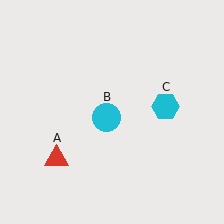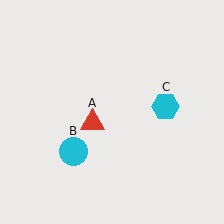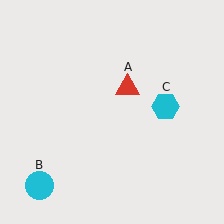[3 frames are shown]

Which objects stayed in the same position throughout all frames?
Cyan hexagon (object C) remained stationary.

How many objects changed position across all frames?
2 objects changed position: red triangle (object A), cyan circle (object B).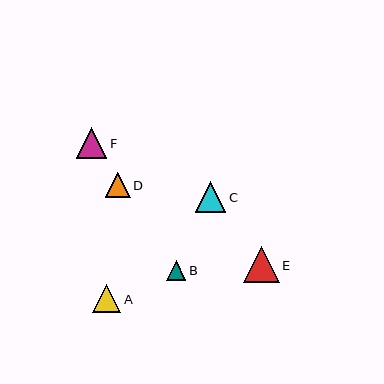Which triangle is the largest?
Triangle E is the largest with a size of approximately 36 pixels.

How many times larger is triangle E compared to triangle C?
Triangle E is approximately 1.2 times the size of triangle C.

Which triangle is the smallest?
Triangle B is the smallest with a size of approximately 20 pixels.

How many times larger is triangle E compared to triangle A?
Triangle E is approximately 1.3 times the size of triangle A.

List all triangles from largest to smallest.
From largest to smallest: E, F, C, A, D, B.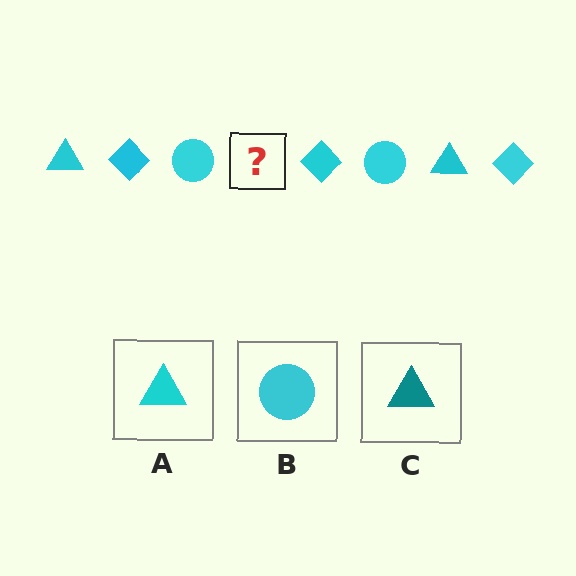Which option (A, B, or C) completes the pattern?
A.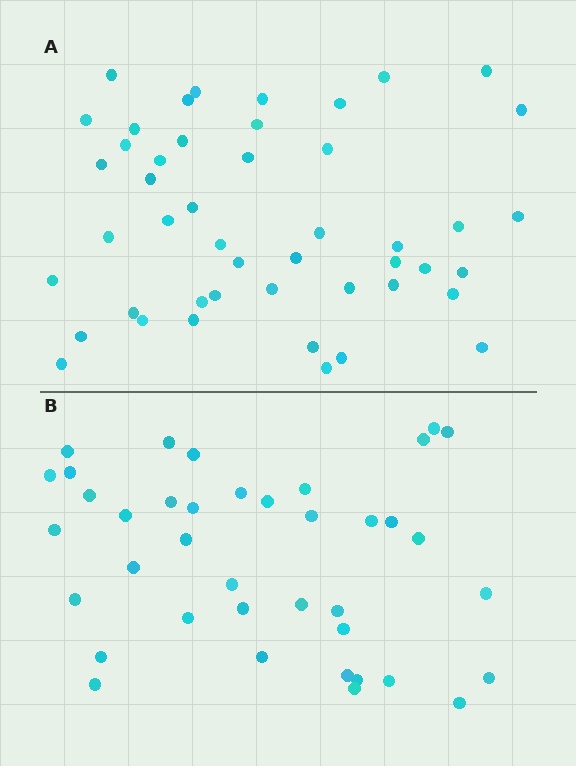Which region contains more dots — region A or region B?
Region A (the top region) has more dots.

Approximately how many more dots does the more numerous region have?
Region A has roughly 8 or so more dots than region B.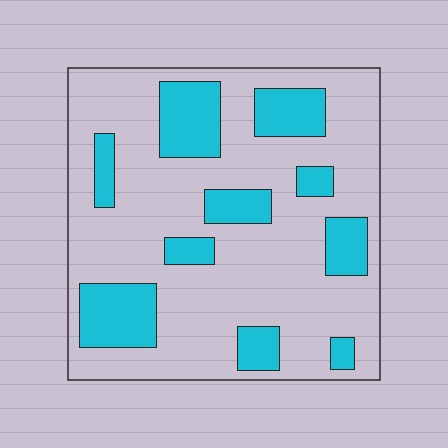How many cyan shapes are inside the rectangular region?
10.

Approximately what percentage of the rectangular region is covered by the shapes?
Approximately 25%.